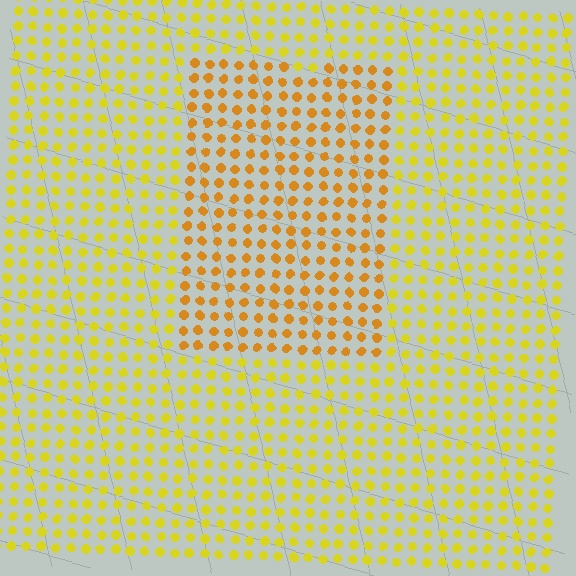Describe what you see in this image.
The image is filled with small yellow elements in a uniform arrangement. A rectangle-shaped region is visible where the elements are tinted to a slightly different hue, forming a subtle color boundary.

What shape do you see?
I see a rectangle.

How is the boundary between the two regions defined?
The boundary is defined purely by a slight shift in hue (about 25 degrees). Spacing, size, and orientation are identical on both sides.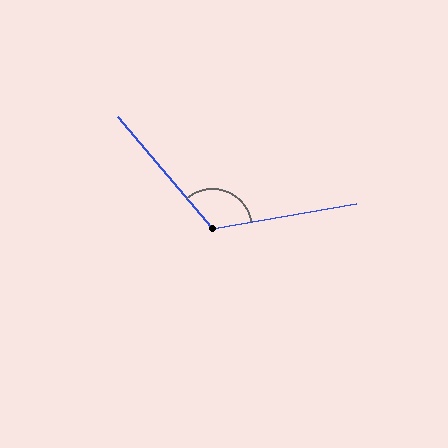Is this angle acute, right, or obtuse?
It is obtuse.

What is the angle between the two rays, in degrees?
Approximately 120 degrees.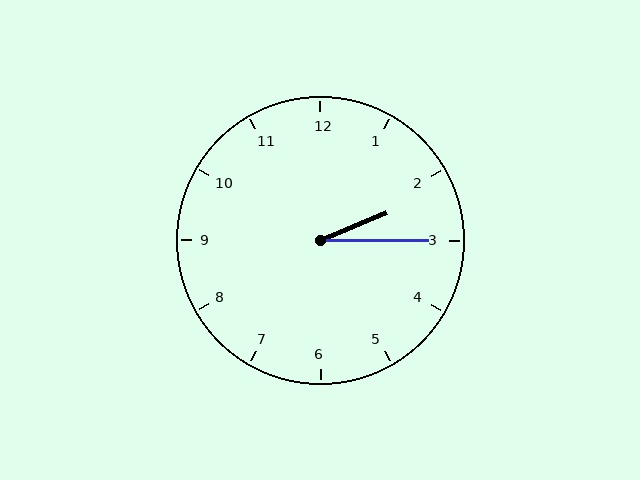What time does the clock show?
2:15.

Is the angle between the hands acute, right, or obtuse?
It is acute.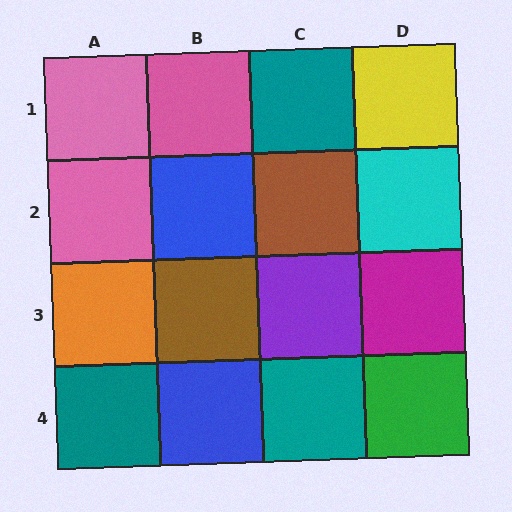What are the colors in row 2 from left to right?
Pink, blue, brown, cyan.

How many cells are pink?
3 cells are pink.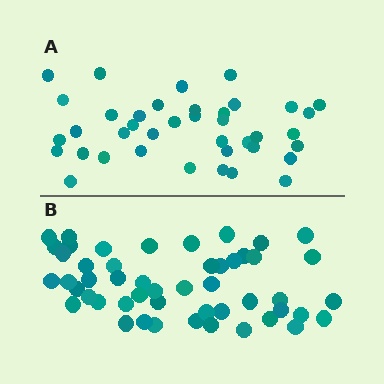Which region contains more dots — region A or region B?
Region B (the bottom region) has more dots.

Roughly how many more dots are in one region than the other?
Region B has roughly 12 or so more dots than region A.